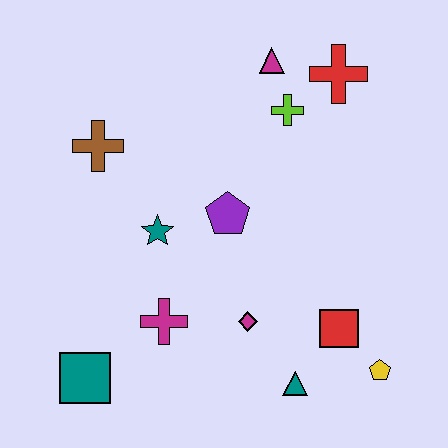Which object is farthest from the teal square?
The red cross is farthest from the teal square.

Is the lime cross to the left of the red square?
Yes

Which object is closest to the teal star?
The purple pentagon is closest to the teal star.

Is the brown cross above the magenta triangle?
No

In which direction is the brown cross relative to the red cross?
The brown cross is to the left of the red cross.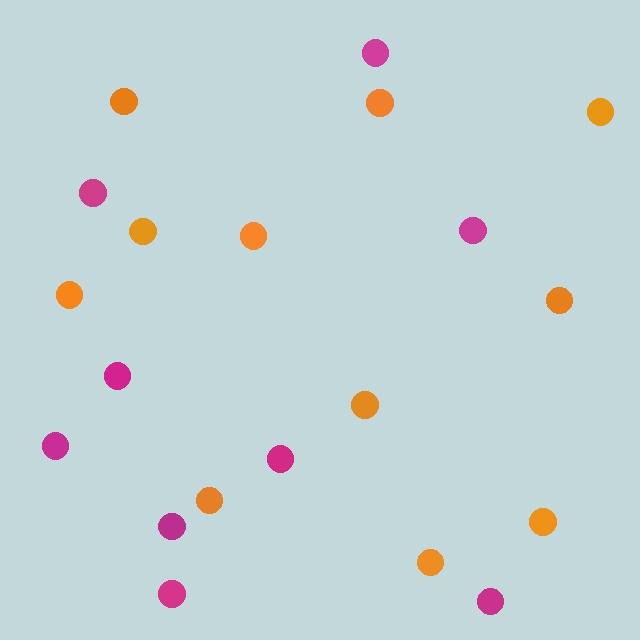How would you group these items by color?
There are 2 groups: one group of magenta circles (9) and one group of orange circles (11).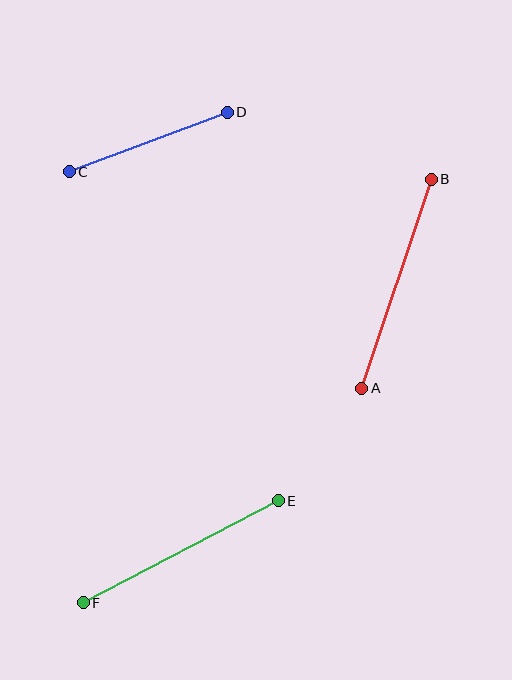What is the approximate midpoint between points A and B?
The midpoint is at approximately (396, 284) pixels.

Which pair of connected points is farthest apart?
Points A and B are farthest apart.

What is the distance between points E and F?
The distance is approximately 220 pixels.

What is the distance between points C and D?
The distance is approximately 169 pixels.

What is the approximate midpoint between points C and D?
The midpoint is at approximately (148, 142) pixels.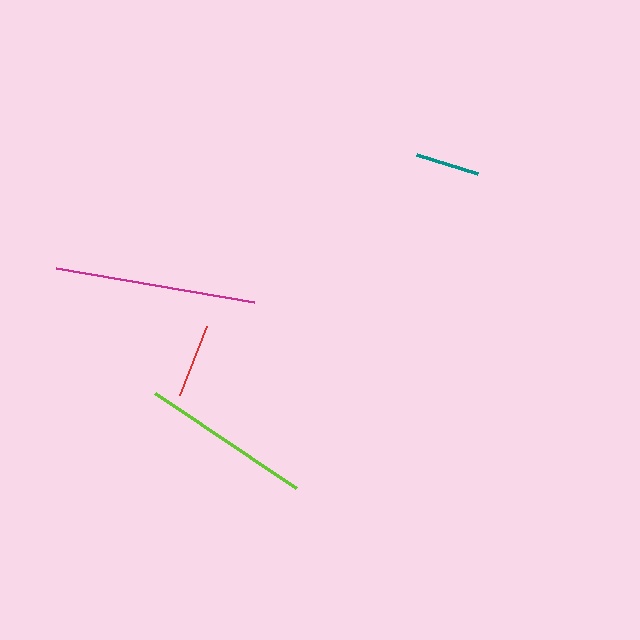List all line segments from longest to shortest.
From longest to shortest: magenta, lime, red, teal.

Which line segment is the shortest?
The teal line is the shortest at approximately 64 pixels.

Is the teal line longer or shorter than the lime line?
The lime line is longer than the teal line.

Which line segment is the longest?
The magenta line is the longest at approximately 201 pixels.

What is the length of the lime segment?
The lime segment is approximately 171 pixels long.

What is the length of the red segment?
The red segment is approximately 74 pixels long.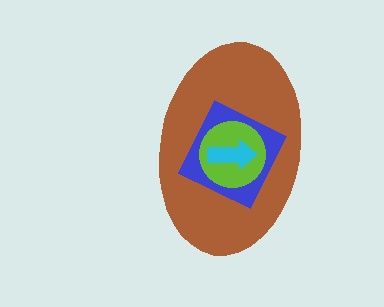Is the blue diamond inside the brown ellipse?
Yes.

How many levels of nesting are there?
4.